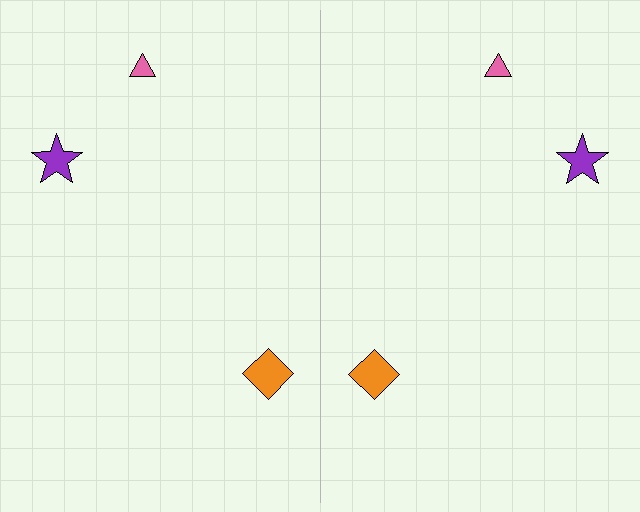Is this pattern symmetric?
Yes, this pattern has bilateral (reflection) symmetry.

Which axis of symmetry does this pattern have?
The pattern has a vertical axis of symmetry running through the center of the image.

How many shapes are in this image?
There are 6 shapes in this image.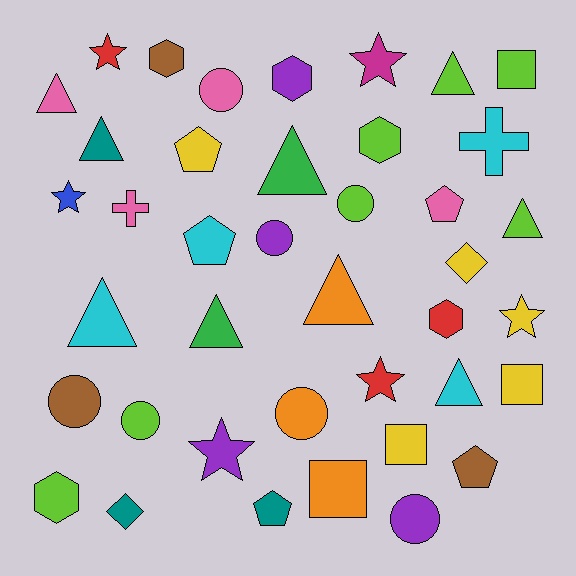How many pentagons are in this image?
There are 5 pentagons.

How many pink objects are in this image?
There are 4 pink objects.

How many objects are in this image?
There are 40 objects.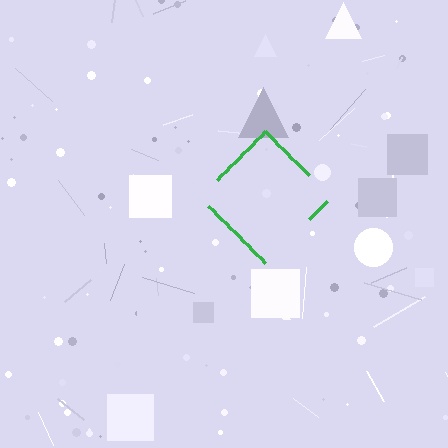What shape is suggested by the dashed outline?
The dashed outline suggests a diamond.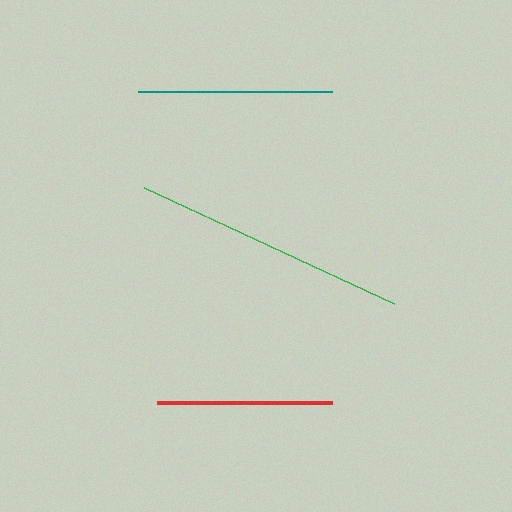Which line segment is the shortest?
The red line is the shortest at approximately 175 pixels.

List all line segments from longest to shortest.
From longest to shortest: green, teal, red.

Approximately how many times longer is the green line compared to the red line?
The green line is approximately 1.6 times the length of the red line.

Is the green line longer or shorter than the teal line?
The green line is longer than the teal line.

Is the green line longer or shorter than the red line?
The green line is longer than the red line.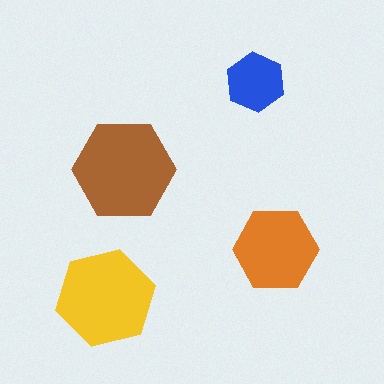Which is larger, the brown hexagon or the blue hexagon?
The brown one.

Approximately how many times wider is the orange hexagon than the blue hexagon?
About 1.5 times wider.